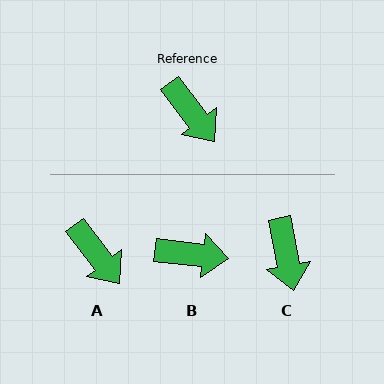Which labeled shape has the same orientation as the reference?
A.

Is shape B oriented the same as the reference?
No, it is off by about 46 degrees.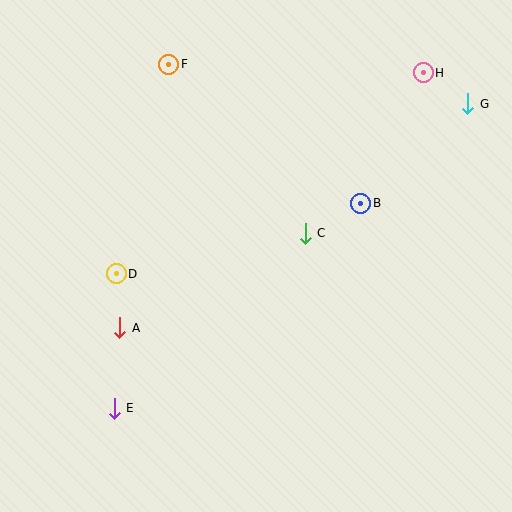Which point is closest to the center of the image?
Point C at (305, 233) is closest to the center.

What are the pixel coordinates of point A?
Point A is at (120, 328).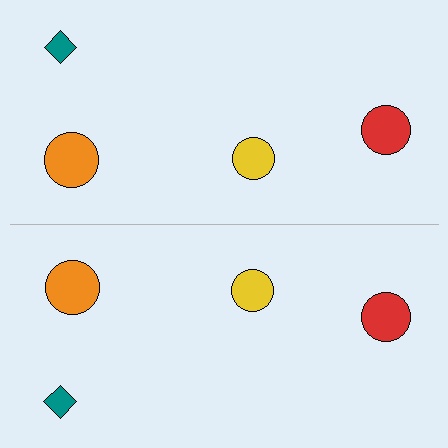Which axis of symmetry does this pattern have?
The pattern has a horizontal axis of symmetry running through the center of the image.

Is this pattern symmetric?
Yes, this pattern has bilateral (reflection) symmetry.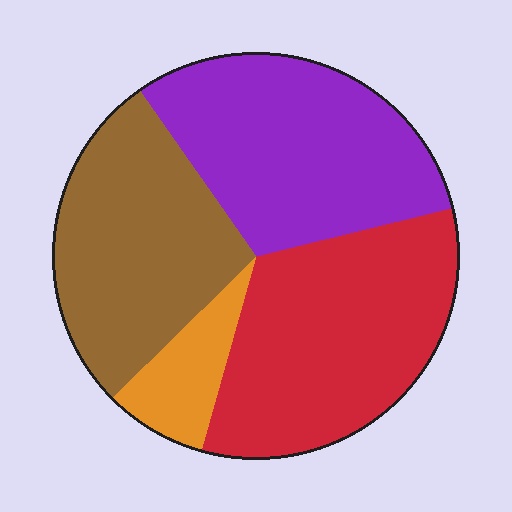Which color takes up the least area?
Orange, at roughly 10%.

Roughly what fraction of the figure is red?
Red covers around 35% of the figure.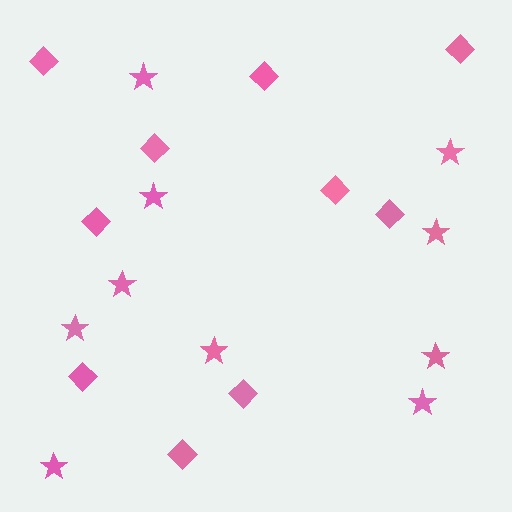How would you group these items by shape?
There are 2 groups: one group of stars (10) and one group of diamonds (10).